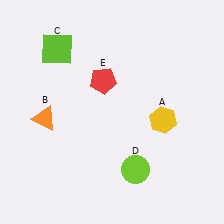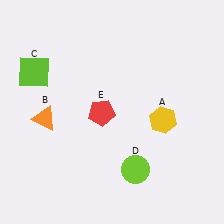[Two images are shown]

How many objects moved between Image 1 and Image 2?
2 objects moved between the two images.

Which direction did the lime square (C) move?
The lime square (C) moved down.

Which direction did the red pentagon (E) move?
The red pentagon (E) moved down.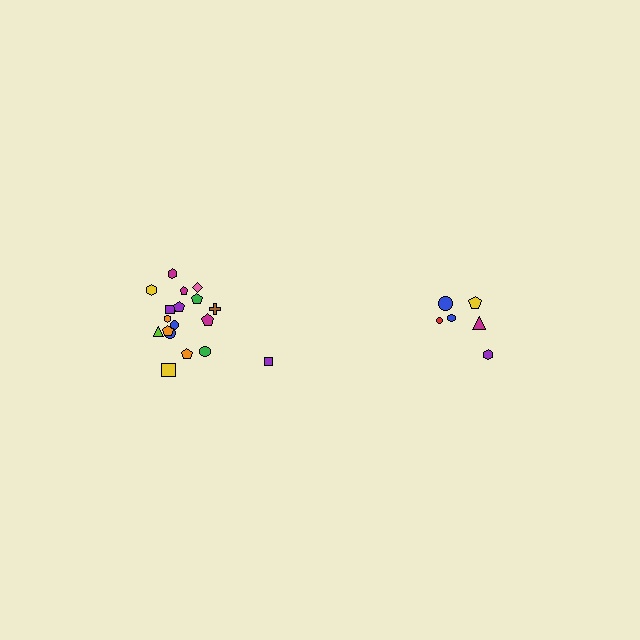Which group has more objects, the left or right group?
The left group.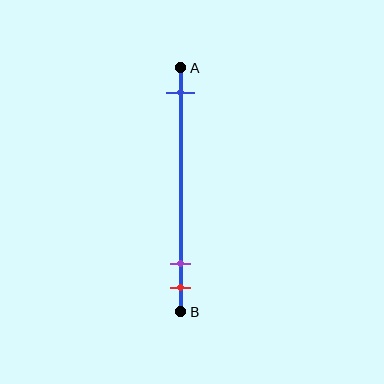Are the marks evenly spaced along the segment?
No, the marks are not evenly spaced.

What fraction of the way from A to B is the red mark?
The red mark is approximately 90% (0.9) of the way from A to B.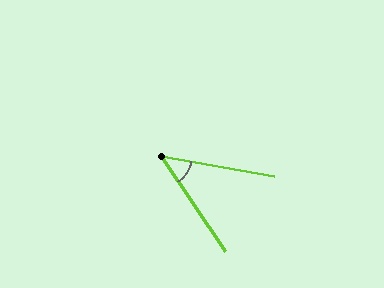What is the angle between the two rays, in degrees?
Approximately 46 degrees.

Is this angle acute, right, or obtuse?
It is acute.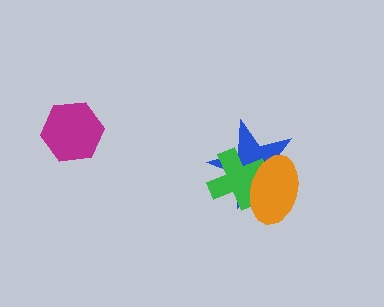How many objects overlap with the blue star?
2 objects overlap with the blue star.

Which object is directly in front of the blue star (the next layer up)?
The green cross is directly in front of the blue star.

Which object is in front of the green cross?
The orange ellipse is in front of the green cross.